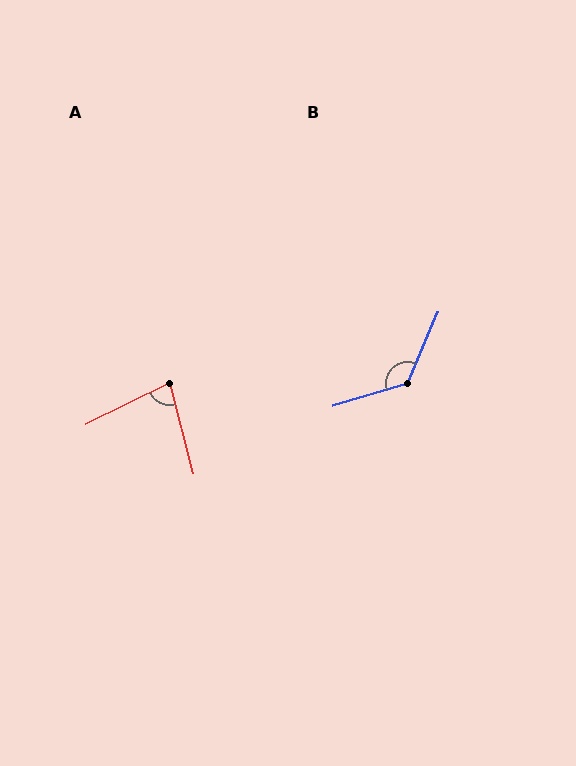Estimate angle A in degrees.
Approximately 78 degrees.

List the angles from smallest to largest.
A (78°), B (129°).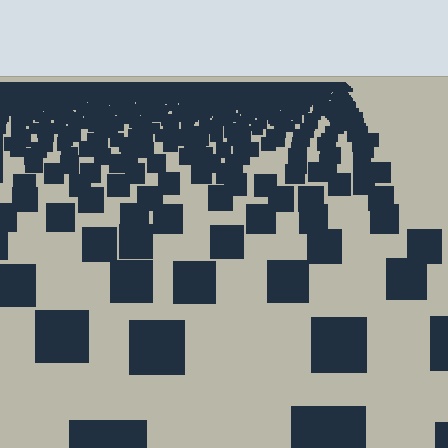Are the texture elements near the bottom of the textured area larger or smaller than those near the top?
Larger. Near the bottom, elements are closer to the viewer and appear at a bigger on-screen size.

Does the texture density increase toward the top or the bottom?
Density increases toward the top.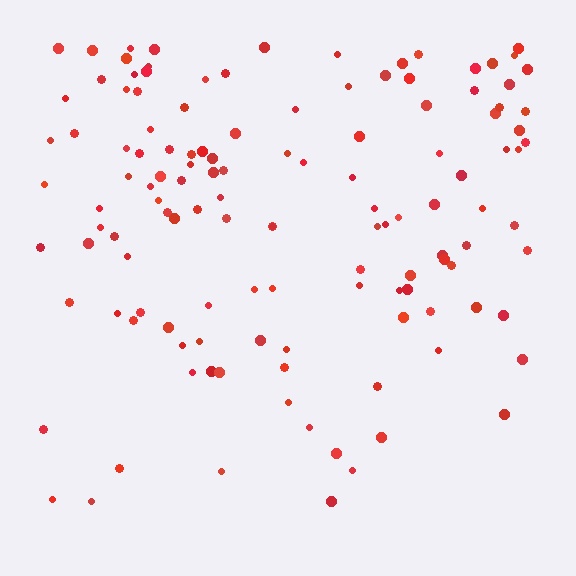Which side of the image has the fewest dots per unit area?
The bottom.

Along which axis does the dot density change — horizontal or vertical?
Vertical.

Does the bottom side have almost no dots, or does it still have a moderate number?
Still a moderate number, just noticeably fewer than the top.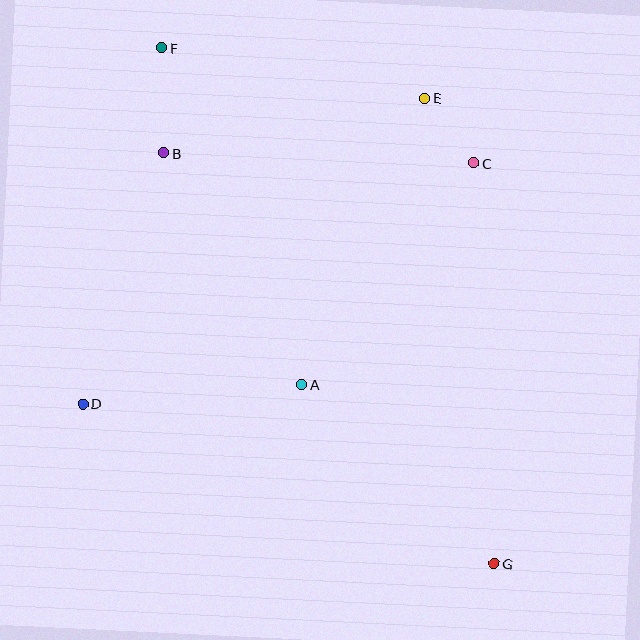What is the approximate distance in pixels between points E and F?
The distance between E and F is approximately 268 pixels.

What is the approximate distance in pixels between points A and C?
The distance between A and C is approximately 280 pixels.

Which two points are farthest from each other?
Points F and G are farthest from each other.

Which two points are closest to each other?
Points C and E are closest to each other.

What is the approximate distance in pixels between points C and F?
The distance between C and F is approximately 332 pixels.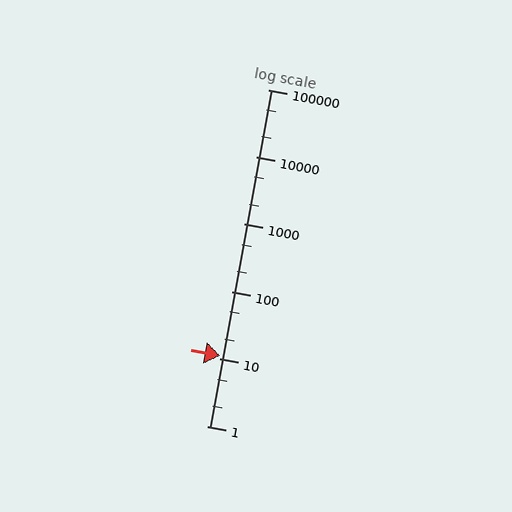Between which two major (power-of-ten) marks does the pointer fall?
The pointer is between 10 and 100.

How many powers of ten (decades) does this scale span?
The scale spans 5 decades, from 1 to 100000.